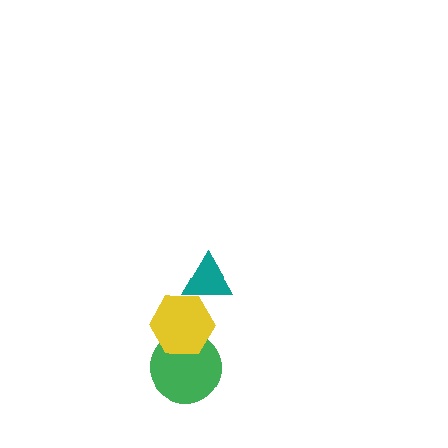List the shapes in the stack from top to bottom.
From top to bottom: the teal triangle, the yellow hexagon, the green circle.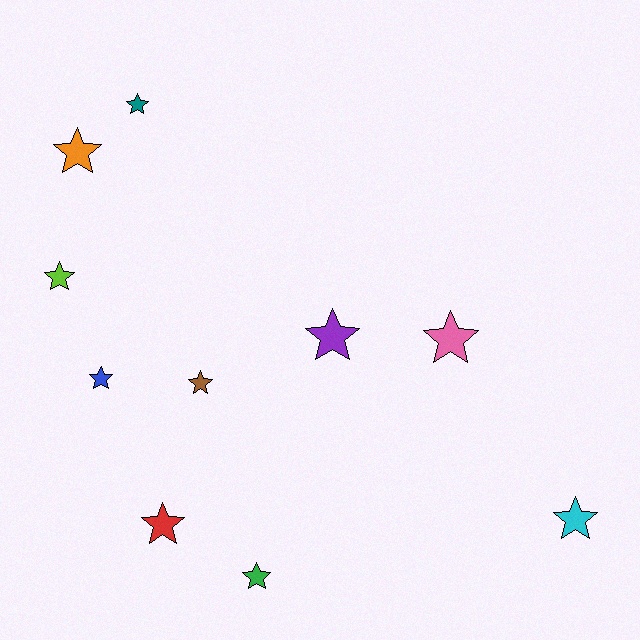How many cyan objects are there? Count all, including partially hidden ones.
There is 1 cyan object.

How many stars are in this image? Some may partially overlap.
There are 10 stars.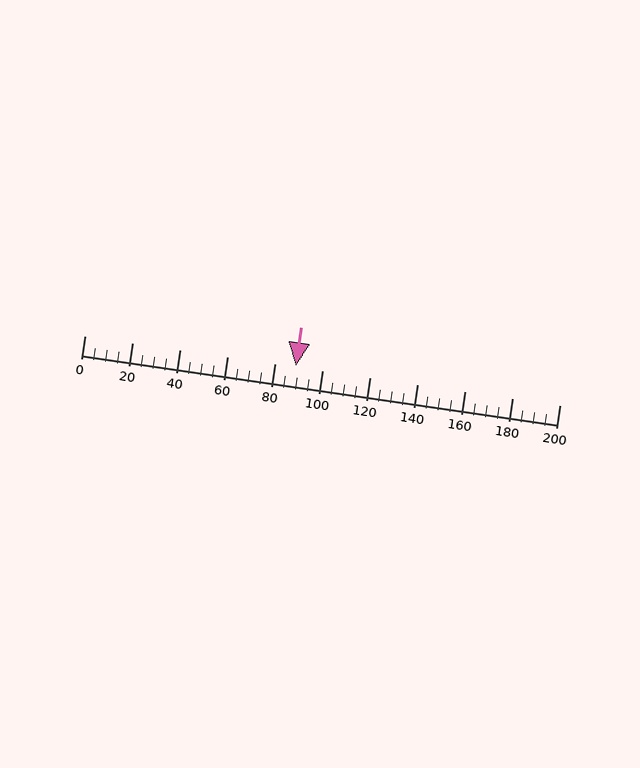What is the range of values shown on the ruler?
The ruler shows values from 0 to 200.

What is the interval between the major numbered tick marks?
The major tick marks are spaced 20 units apart.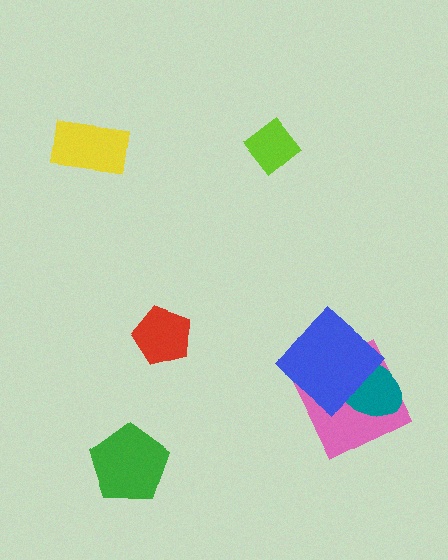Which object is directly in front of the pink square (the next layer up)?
The teal ellipse is directly in front of the pink square.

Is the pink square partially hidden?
Yes, it is partially covered by another shape.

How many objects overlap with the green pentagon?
0 objects overlap with the green pentagon.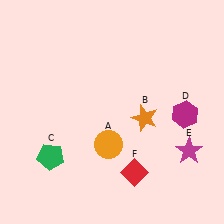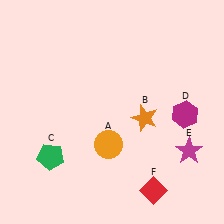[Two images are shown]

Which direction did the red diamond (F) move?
The red diamond (F) moved right.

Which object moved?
The red diamond (F) moved right.